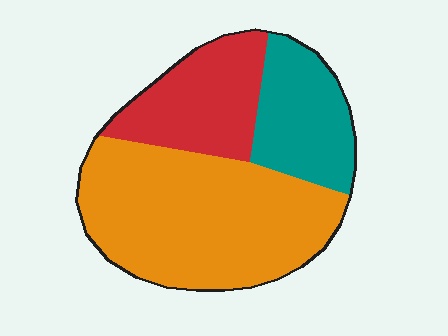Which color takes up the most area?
Orange, at roughly 55%.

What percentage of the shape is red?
Red takes up about one quarter (1/4) of the shape.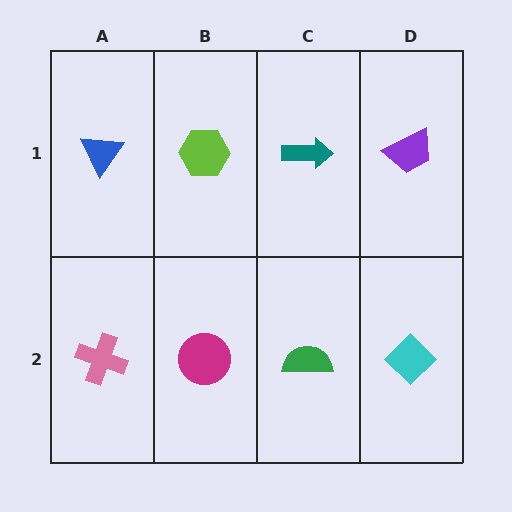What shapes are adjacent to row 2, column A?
A blue triangle (row 1, column A), a magenta circle (row 2, column B).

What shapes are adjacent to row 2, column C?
A teal arrow (row 1, column C), a magenta circle (row 2, column B), a cyan diamond (row 2, column D).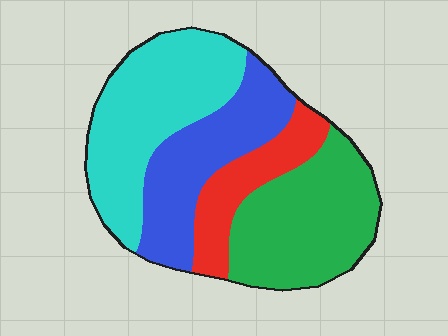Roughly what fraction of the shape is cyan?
Cyan covers roughly 30% of the shape.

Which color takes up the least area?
Red, at roughly 15%.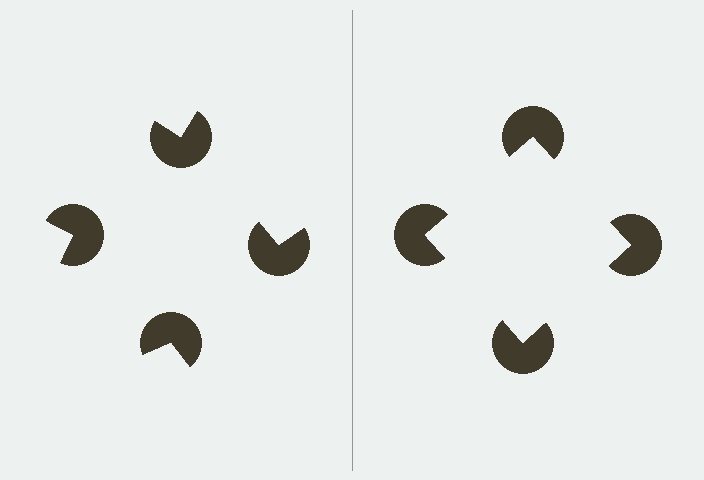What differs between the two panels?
The pac-man discs are positioned identically on both sides; only the wedge orientations differ. On the right they align to a square; on the left they are misaligned.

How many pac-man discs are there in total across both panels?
8 — 4 on each side.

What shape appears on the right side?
An illusory square.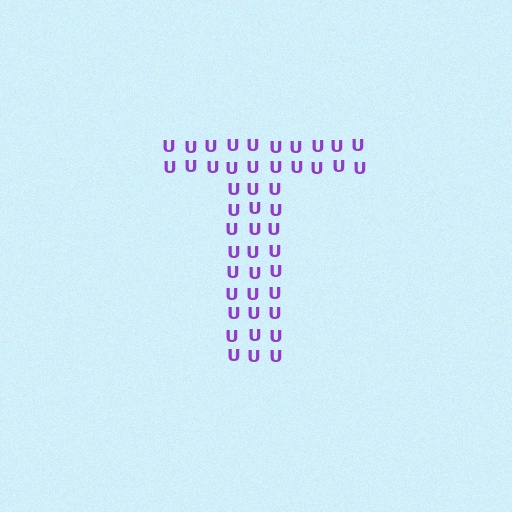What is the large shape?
The large shape is the letter T.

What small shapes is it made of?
It is made of small letter U's.